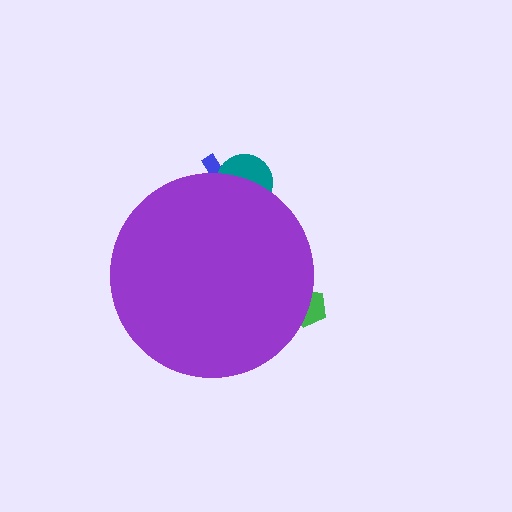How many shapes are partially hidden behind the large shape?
3 shapes are partially hidden.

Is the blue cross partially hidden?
Yes, the blue cross is partially hidden behind the purple circle.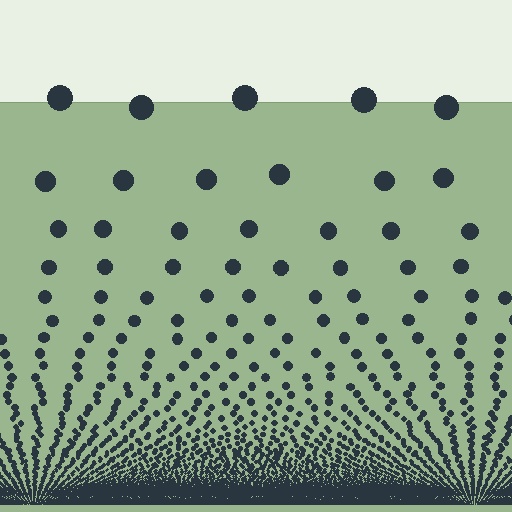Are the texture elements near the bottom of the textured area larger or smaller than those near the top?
Smaller. The gradient is inverted — elements near the bottom are smaller and denser.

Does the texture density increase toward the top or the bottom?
Density increases toward the bottom.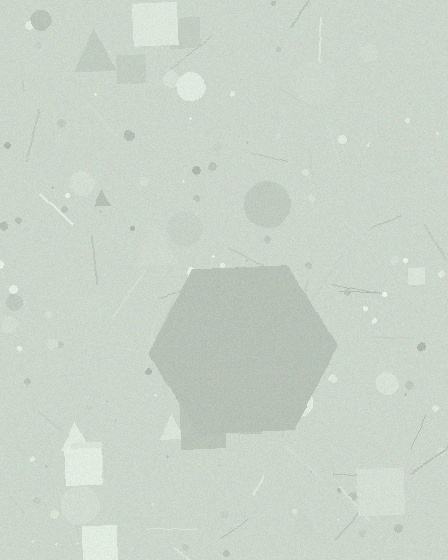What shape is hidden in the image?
A hexagon is hidden in the image.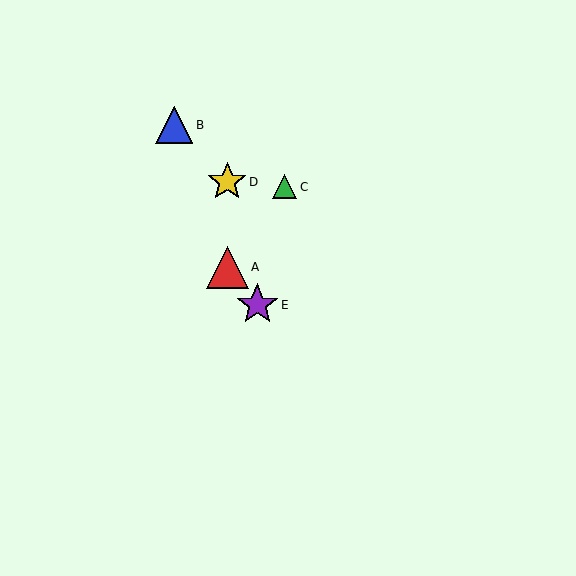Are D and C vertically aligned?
No, D is at x≈227 and C is at x≈285.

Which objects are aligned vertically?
Objects A, D are aligned vertically.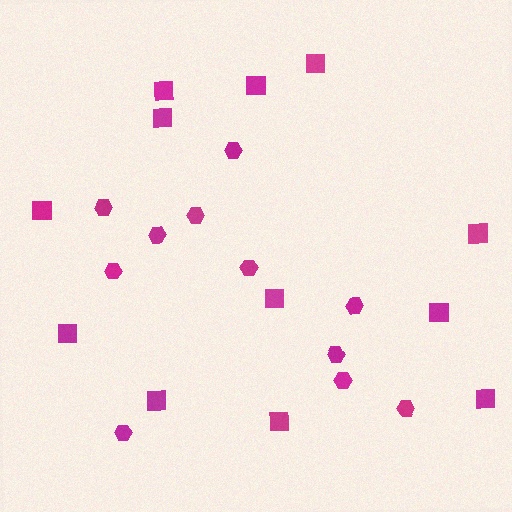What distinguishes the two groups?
There are 2 groups: one group of hexagons (11) and one group of squares (12).